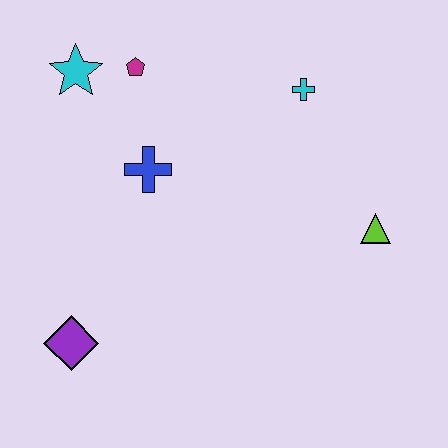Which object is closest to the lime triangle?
The cyan cross is closest to the lime triangle.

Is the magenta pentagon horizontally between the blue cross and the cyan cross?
No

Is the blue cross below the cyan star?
Yes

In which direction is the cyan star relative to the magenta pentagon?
The cyan star is to the left of the magenta pentagon.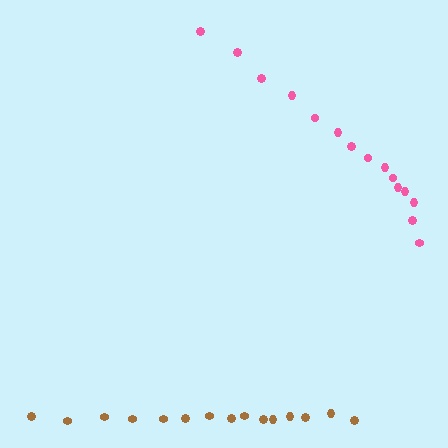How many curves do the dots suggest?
There are 2 distinct paths.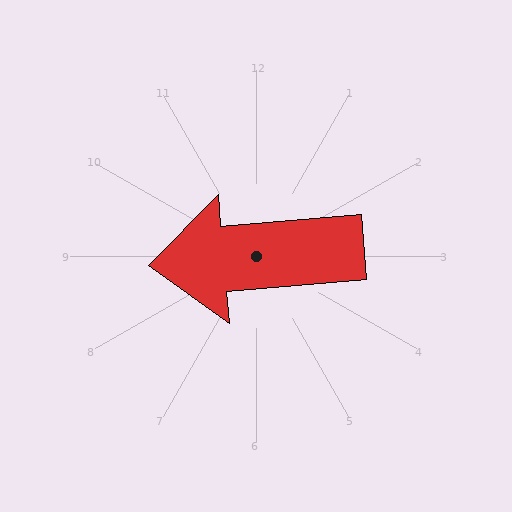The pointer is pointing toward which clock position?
Roughly 9 o'clock.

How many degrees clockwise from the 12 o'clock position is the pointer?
Approximately 265 degrees.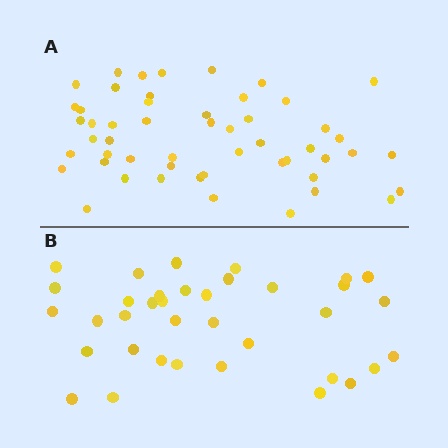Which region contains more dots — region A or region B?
Region A (the top region) has more dots.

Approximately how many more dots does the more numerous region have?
Region A has approximately 15 more dots than region B.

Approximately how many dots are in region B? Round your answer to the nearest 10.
About 40 dots. (The exact count is 36, which rounds to 40.)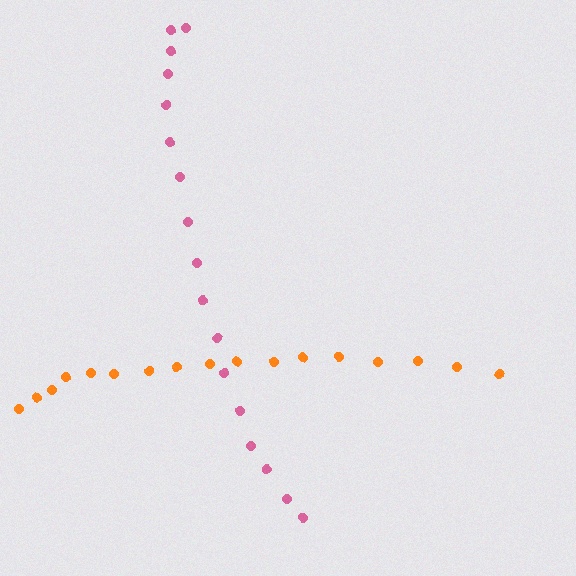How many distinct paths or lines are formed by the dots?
There are 2 distinct paths.